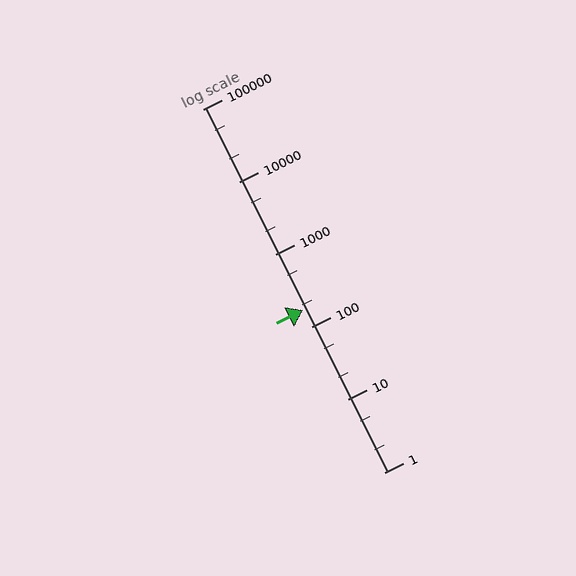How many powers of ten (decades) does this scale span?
The scale spans 5 decades, from 1 to 100000.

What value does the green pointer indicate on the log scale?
The pointer indicates approximately 170.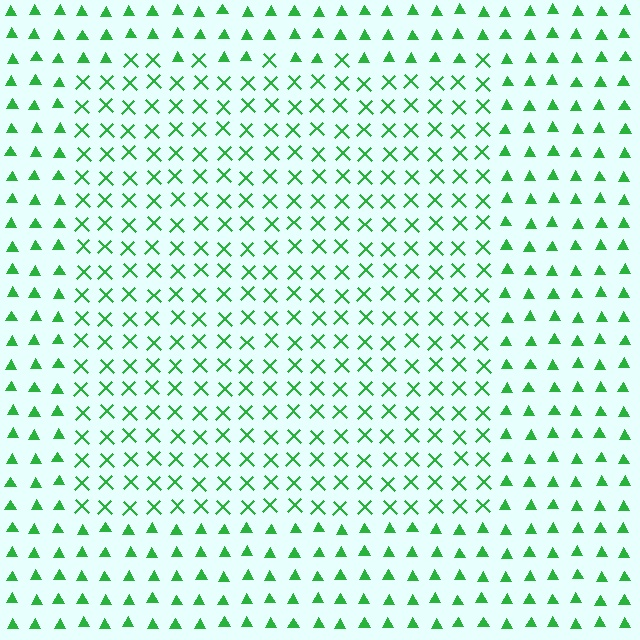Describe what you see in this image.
The image is filled with small green elements arranged in a uniform grid. A rectangle-shaped region contains X marks, while the surrounding area contains triangles. The boundary is defined purely by the change in element shape.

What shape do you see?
I see a rectangle.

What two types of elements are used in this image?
The image uses X marks inside the rectangle region and triangles outside it.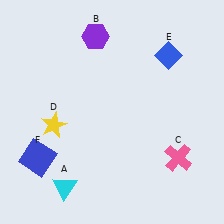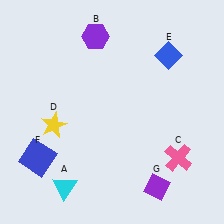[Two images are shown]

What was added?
A purple diamond (G) was added in Image 2.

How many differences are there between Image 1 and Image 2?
There is 1 difference between the two images.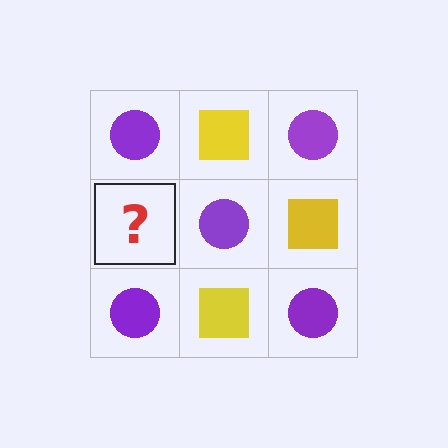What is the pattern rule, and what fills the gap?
The rule is that it alternates purple circle and yellow square in a checkerboard pattern. The gap should be filled with a yellow square.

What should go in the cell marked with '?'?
The missing cell should contain a yellow square.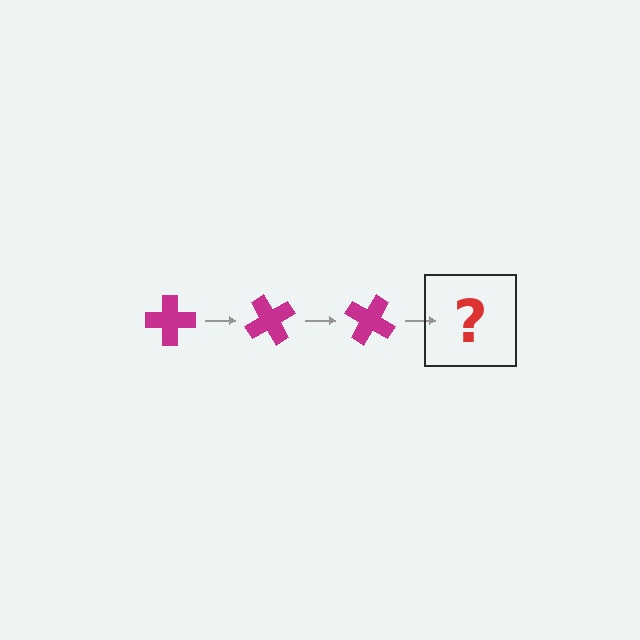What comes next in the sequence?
The next element should be a magenta cross rotated 180 degrees.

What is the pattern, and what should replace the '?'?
The pattern is that the cross rotates 60 degrees each step. The '?' should be a magenta cross rotated 180 degrees.